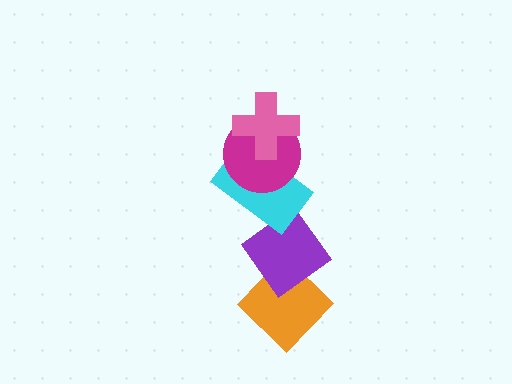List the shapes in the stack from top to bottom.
From top to bottom: the pink cross, the magenta circle, the cyan rectangle, the purple diamond, the orange diamond.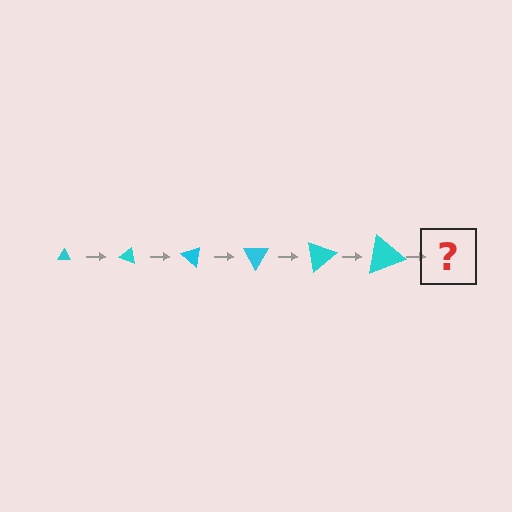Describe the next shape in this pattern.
It should be a triangle, larger than the previous one and rotated 120 degrees from the start.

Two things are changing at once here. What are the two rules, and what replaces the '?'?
The two rules are that the triangle grows larger each step and it rotates 20 degrees each step. The '?' should be a triangle, larger than the previous one and rotated 120 degrees from the start.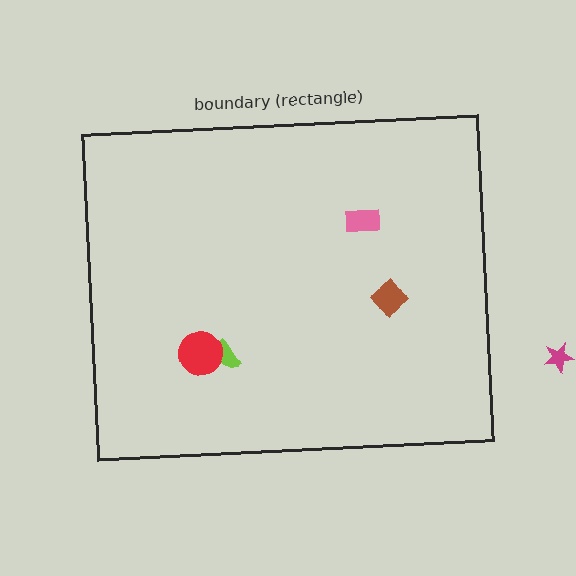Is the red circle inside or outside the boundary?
Inside.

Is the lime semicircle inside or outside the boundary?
Inside.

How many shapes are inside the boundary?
4 inside, 1 outside.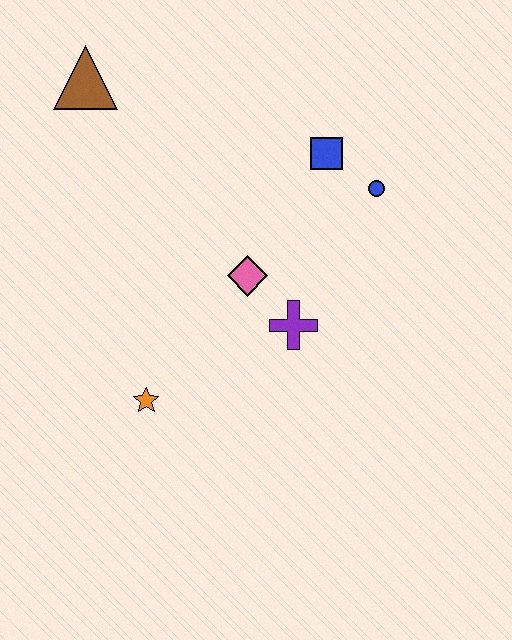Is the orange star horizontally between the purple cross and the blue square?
No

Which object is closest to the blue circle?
The blue square is closest to the blue circle.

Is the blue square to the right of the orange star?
Yes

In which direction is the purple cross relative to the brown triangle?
The purple cross is below the brown triangle.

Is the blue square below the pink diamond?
No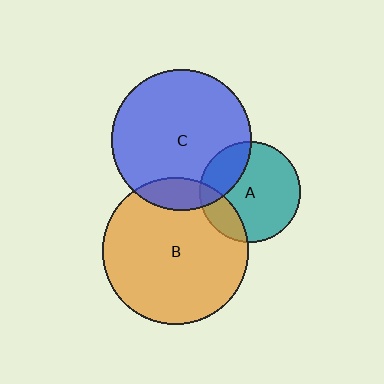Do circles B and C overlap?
Yes.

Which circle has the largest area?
Circle B (orange).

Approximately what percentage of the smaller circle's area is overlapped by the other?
Approximately 15%.